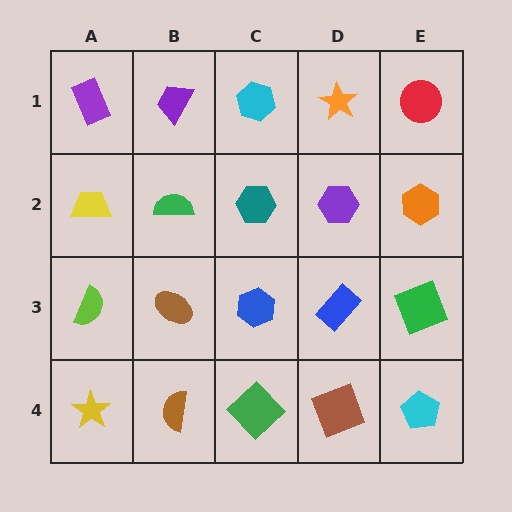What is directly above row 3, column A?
A yellow trapezoid.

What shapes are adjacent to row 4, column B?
A brown ellipse (row 3, column B), a yellow star (row 4, column A), a green diamond (row 4, column C).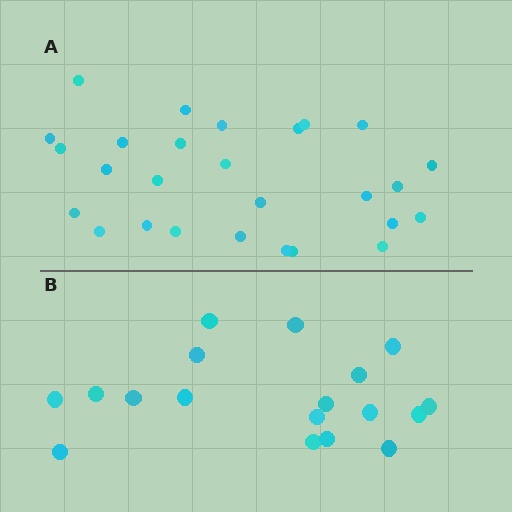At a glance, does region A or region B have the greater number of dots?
Region A (the top region) has more dots.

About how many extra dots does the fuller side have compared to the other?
Region A has roughly 8 or so more dots than region B.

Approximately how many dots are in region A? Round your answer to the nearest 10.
About 30 dots. (The exact count is 27, which rounds to 30.)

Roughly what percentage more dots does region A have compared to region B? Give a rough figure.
About 50% more.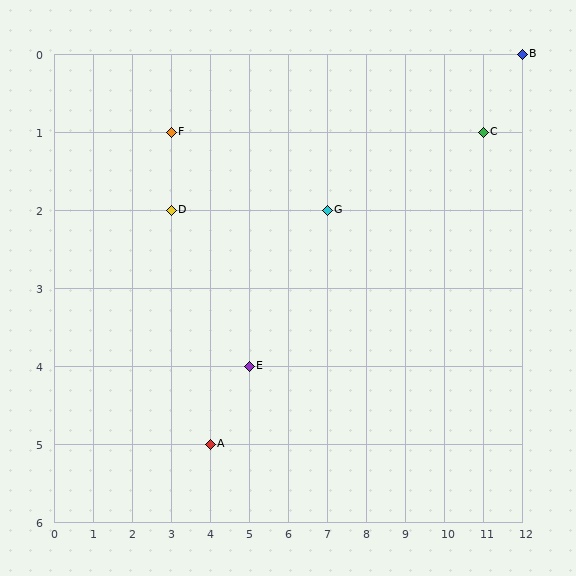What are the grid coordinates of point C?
Point C is at grid coordinates (11, 1).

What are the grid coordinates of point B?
Point B is at grid coordinates (12, 0).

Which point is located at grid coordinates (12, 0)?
Point B is at (12, 0).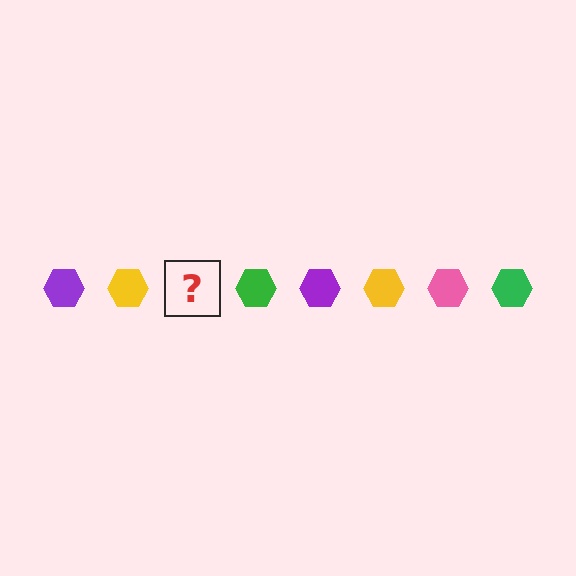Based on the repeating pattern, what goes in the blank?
The blank should be a pink hexagon.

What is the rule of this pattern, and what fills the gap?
The rule is that the pattern cycles through purple, yellow, pink, green hexagons. The gap should be filled with a pink hexagon.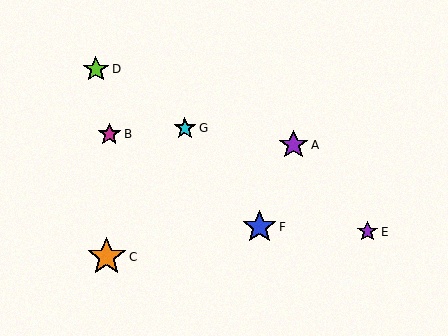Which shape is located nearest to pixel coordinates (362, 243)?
The purple star (labeled E) at (368, 232) is nearest to that location.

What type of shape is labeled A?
Shape A is a purple star.